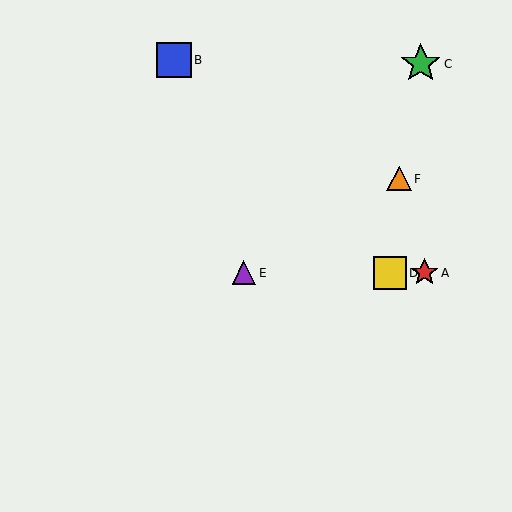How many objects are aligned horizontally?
3 objects (A, D, E) are aligned horizontally.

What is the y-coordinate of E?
Object E is at y≈273.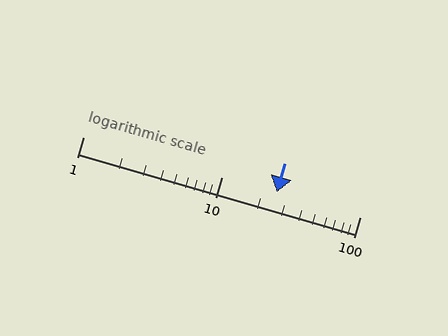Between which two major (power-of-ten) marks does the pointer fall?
The pointer is between 10 and 100.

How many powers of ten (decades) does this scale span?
The scale spans 2 decades, from 1 to 100.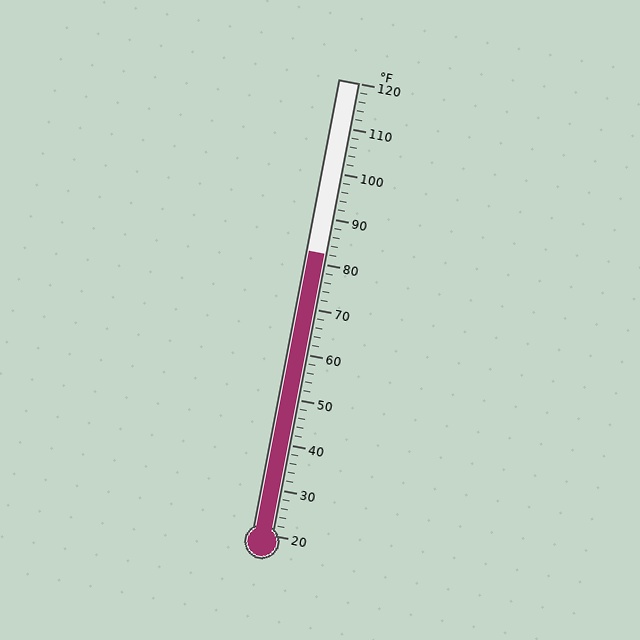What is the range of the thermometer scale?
The thermometer scale ranges from 20°F to 120°F.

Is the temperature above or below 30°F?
The temperature is above 30°F.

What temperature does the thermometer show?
The thermometer shows approximately 82°F.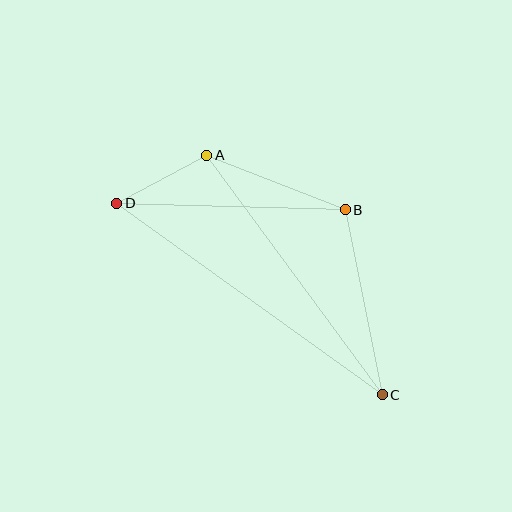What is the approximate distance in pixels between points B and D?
The distance between B and D is approximately 228 pixels.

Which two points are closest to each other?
Points A and D are closest to each other.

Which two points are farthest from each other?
Points C and D are farthest from each other.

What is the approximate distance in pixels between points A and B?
The distance between A and B is approximately 149 pixels.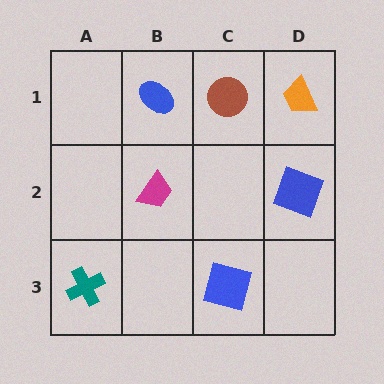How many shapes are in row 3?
2 shapes.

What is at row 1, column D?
An orange trapezoid.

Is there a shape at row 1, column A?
No, that cell is empty.